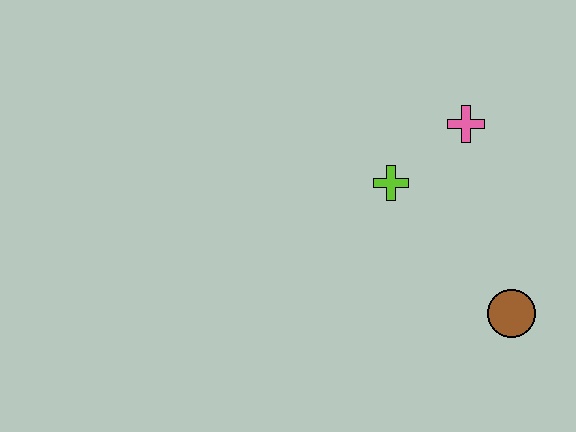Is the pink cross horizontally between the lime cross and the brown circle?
Yes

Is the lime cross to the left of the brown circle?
Yes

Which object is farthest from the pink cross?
The brown circle is farthest from the pink cross.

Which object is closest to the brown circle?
The lime cross is closest to the brown circle.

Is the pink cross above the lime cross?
Yes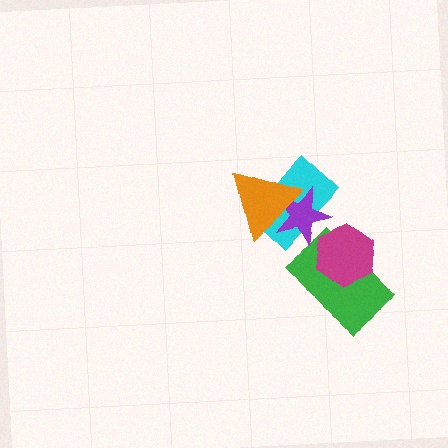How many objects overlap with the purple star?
2 objects overlap with the purple star.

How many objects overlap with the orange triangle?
2 objects overlap with the orange triangle.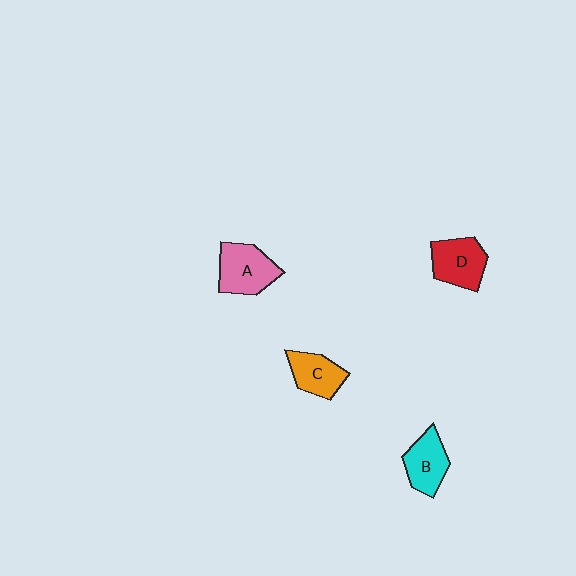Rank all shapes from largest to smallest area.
From largest to smallest: A (pink), D (red), B (cyan), C (orange).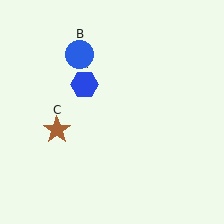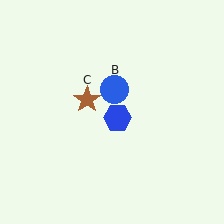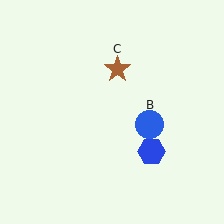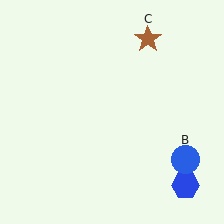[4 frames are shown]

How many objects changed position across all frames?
3 objects changed position: blue hexagon (object A), blue circle (object B), brown star (object C).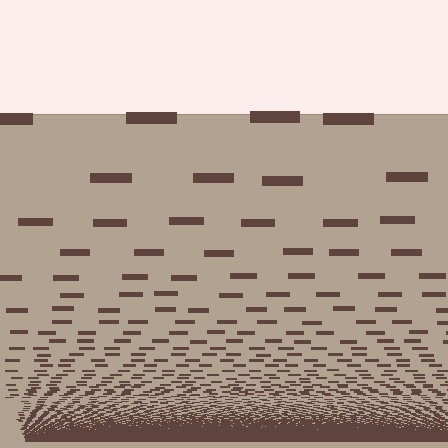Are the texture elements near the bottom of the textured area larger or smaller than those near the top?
Smaller. The gradient is inverted — elements near the bottom are smaller and denser.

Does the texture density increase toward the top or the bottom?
Density increases toward the bottom.